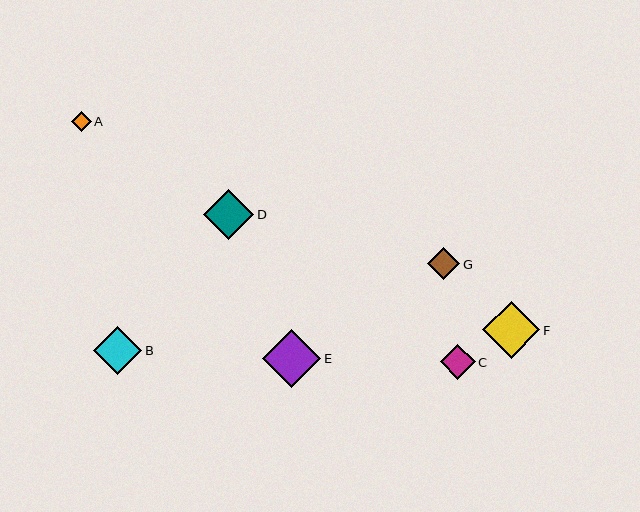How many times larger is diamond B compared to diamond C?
Diamond B is approximately 1.4 times the size of diamond C.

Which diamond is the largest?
Diamond E is the largest with a size of approximately 58 pixels.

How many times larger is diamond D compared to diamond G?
Diamond D is approximately 1.6 times the size of diamond G.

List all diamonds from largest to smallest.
From largest to smallest: E, F, D, B, C, G, A.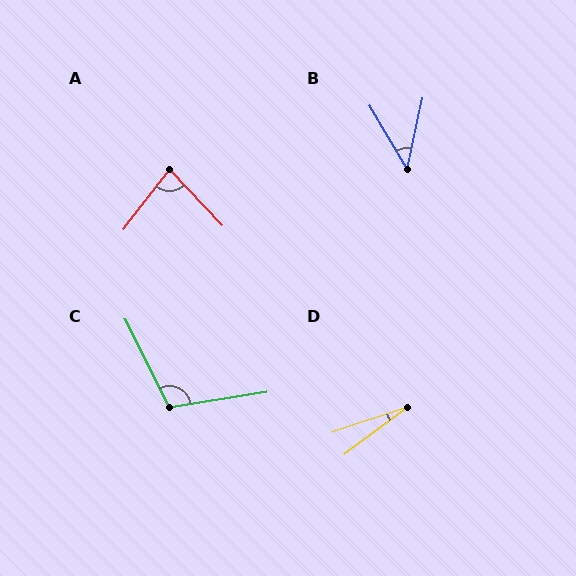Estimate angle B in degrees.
Approximately 43 degrees.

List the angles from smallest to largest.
D (18°), B (43°), A (81°), C (107°).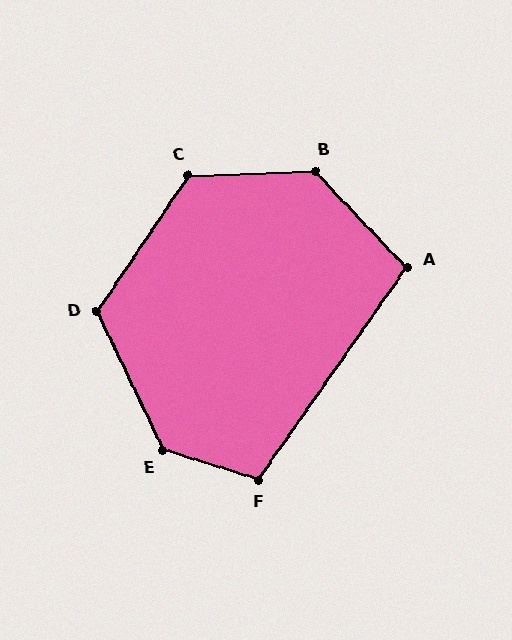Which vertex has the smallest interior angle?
A, at approximately 101 degrees.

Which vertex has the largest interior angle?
E, at approximately 133 degrees.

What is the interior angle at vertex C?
Approximately 126 degrees (obtuse).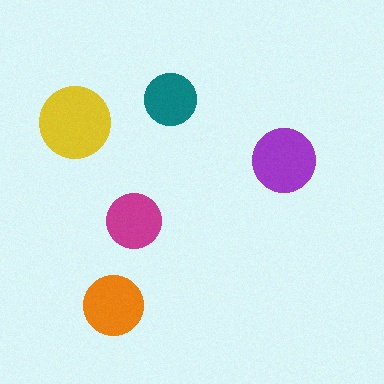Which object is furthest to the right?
The purple circle is rightmost.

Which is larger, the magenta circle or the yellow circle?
The yellow one.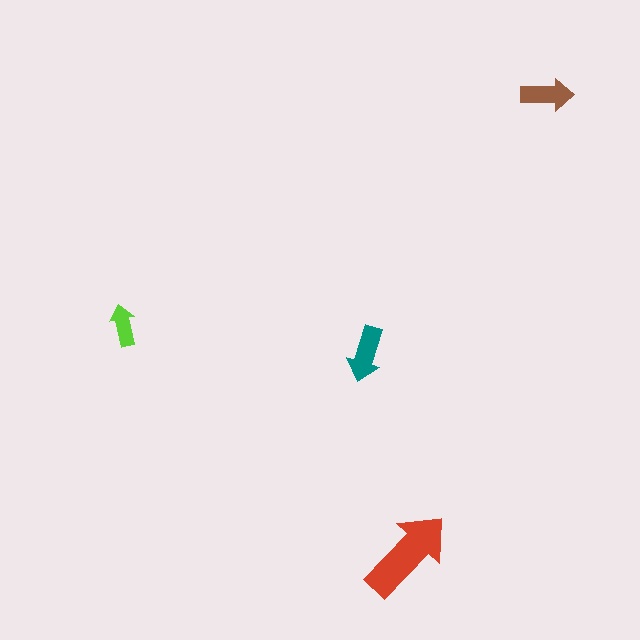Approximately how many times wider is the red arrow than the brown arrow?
About 2 times wider.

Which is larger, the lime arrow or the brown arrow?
The brown one.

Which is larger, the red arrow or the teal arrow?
The red one.